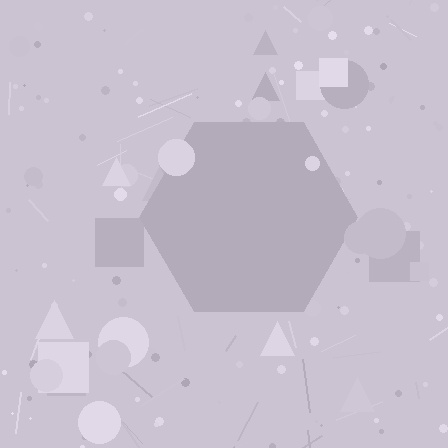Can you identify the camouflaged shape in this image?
The camouflaged shape is a hexagon.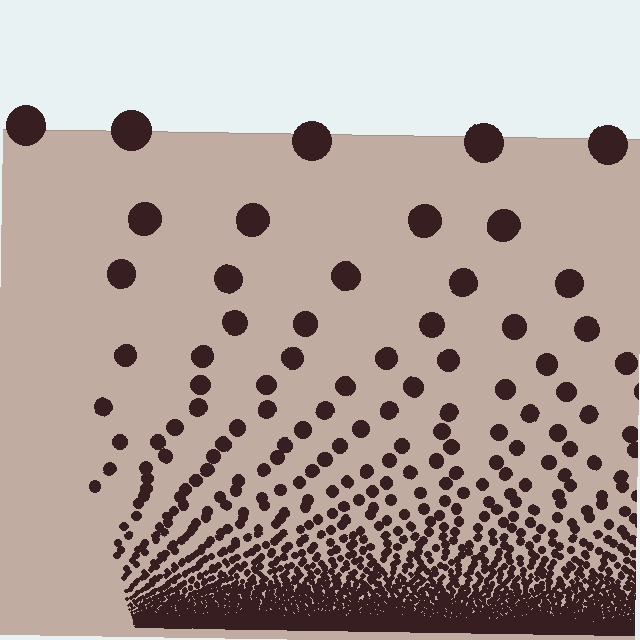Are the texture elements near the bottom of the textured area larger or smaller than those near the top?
Smaller. The gradient is inverted — elements near the bottom are smaller and denser.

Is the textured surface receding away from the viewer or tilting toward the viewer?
The surface appears to tilt toward the viewer. Texture elements get larger and sparser toward the top.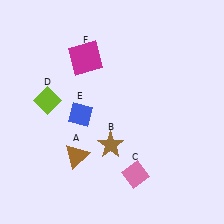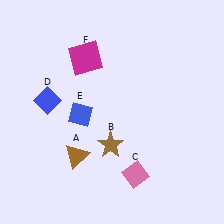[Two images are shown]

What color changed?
The diamond (D) changed from lime in Image 1 to blue in Image 2.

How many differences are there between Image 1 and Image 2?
There is 1 difference between the two images.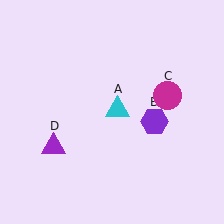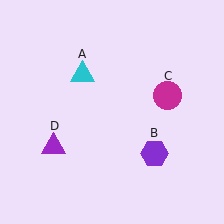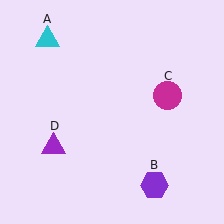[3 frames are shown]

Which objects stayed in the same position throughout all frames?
Magenta circle (object C) and purple triangle (object D) remained stationary.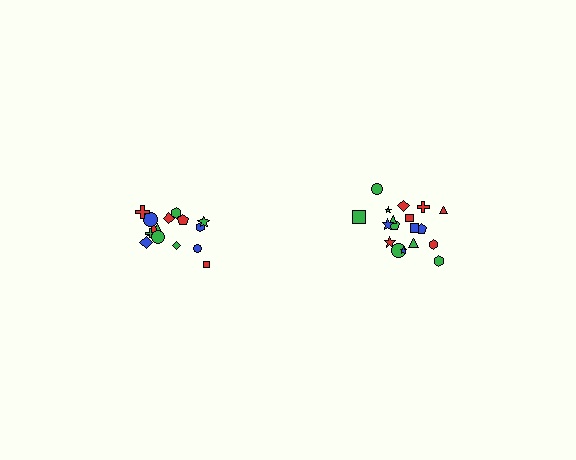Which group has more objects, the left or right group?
The right group.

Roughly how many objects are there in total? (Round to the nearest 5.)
Roughly 35 objects in total.